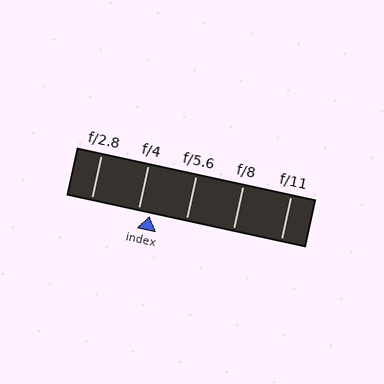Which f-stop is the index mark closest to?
The index mark is closest to f/4.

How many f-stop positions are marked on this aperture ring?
There are 5 f-stop positions marked.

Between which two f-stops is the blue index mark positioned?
The index mark is between f/4 and f/5.6.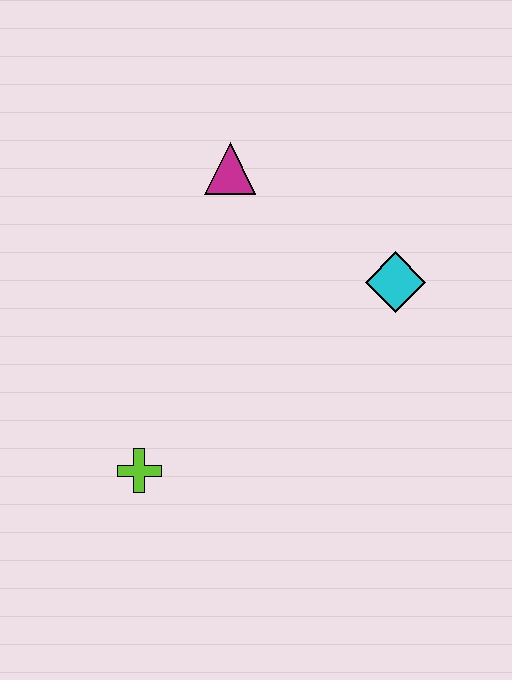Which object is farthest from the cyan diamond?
The lime cross is farthest from the cyan diamond.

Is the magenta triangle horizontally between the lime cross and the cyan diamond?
Yes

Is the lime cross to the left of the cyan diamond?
Yes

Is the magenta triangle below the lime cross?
No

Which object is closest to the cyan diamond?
The magenta triangle is closest to the cyan diamond.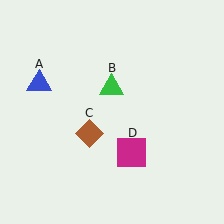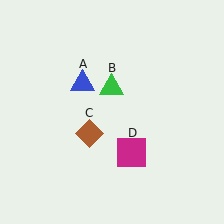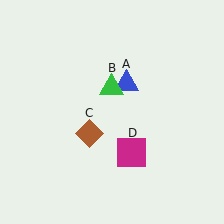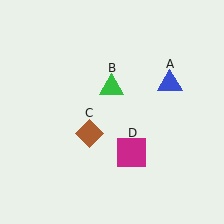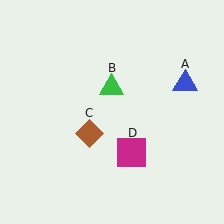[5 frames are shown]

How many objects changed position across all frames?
1 object changed position: blue triangle (object A).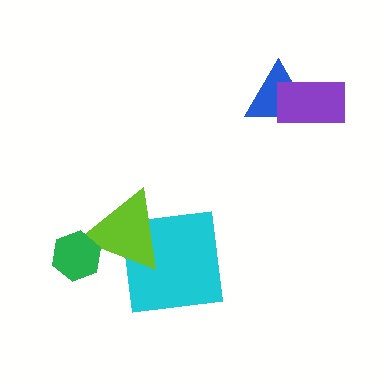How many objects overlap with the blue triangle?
1 object overlaps with the blue triangle.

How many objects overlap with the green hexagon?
1 object overlaps with the green hexagon.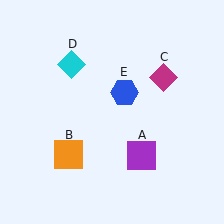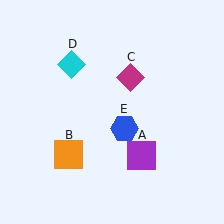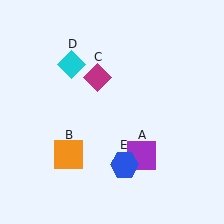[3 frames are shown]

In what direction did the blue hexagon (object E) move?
The blue hexagon (object E) moved down.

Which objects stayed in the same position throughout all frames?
Purple square (object A) and orange square (object B) and cyan diamond (object D) remained stationary.